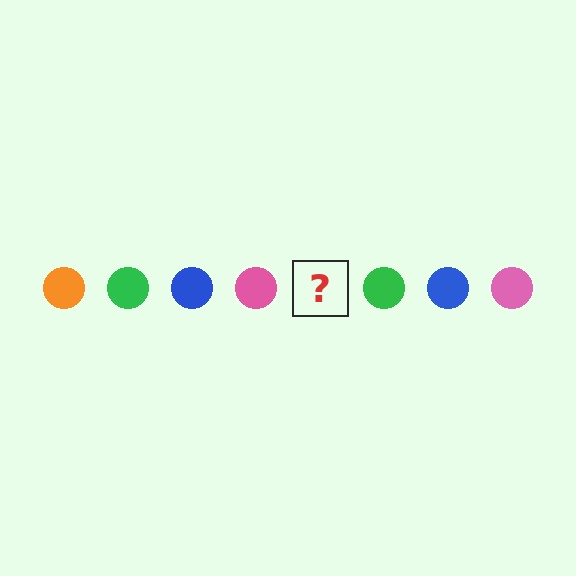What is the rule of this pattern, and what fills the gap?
The rule is that the pattern cycles through orange, green, blue, pink circles. The gap should be filled with an orange circle.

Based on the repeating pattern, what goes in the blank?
The blank should be an orange circle.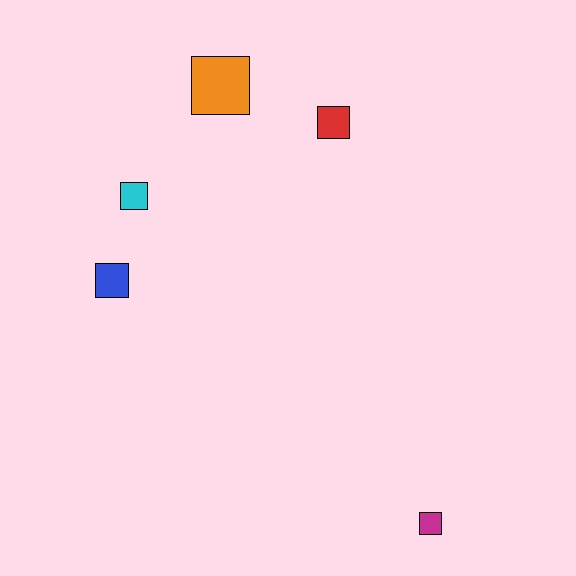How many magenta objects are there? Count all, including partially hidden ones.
There is 1 magenta object.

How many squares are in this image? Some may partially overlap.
There are 5 squares.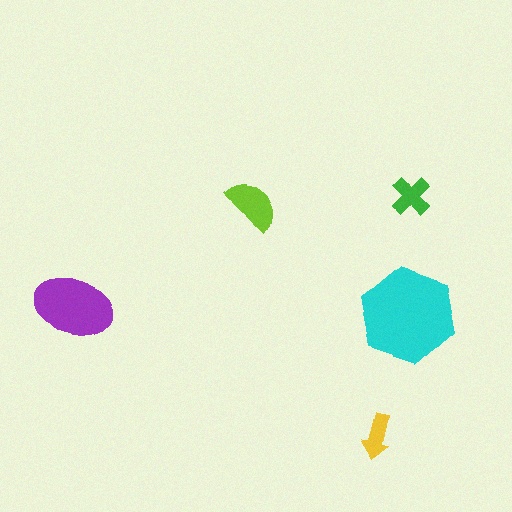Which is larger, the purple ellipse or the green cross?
The purple ellipse.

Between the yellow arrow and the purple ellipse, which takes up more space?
The purple ellipse.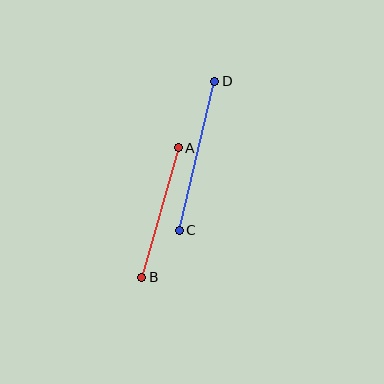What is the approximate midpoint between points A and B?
The midpoint is at approximately (160, 213) pixels.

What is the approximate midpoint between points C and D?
The midpoint is at approximately (197, 156) pixels.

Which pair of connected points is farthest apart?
Points C and D are farthest apart.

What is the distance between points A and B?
The distance is approximately 135 pixels.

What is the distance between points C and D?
The distance is approximately 153 pixels.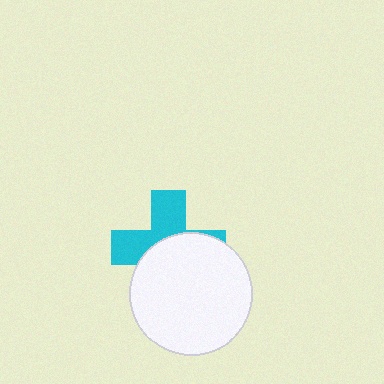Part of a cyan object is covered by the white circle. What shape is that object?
It is a cross.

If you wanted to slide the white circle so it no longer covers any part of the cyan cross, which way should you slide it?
Slide it down — that is the most direct way to separate the two shapes.